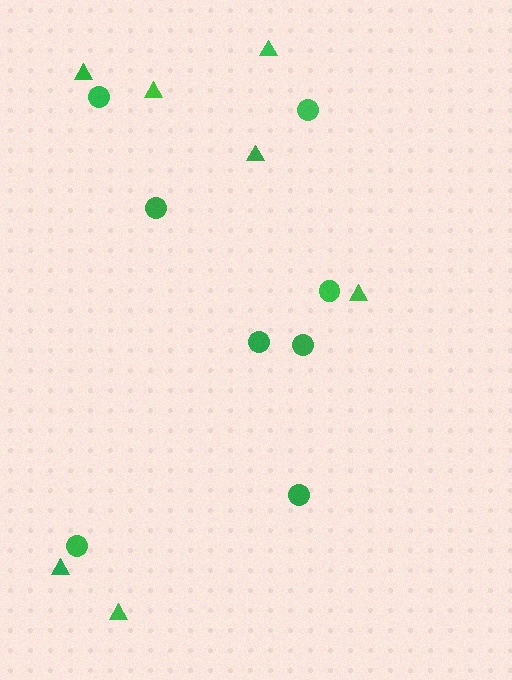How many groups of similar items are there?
There are 2 groups: one group of circles (8) and one group of triangles (7).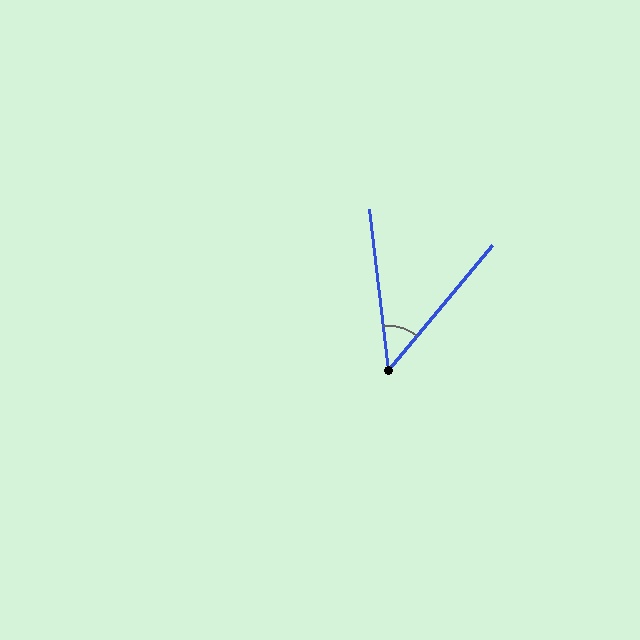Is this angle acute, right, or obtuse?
It is acute.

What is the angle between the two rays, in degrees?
Approximately 47 degrees.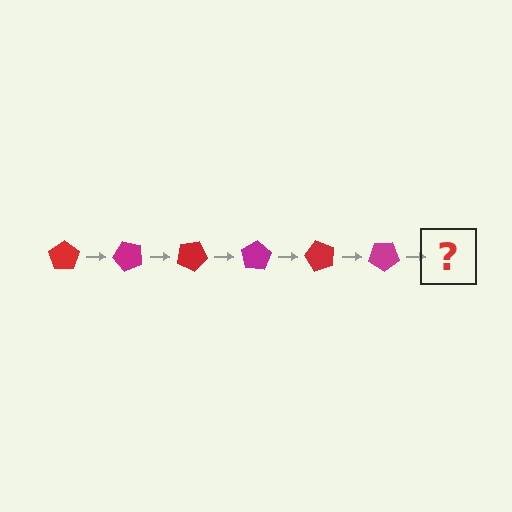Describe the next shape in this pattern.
It should be a red pentagon, rotated 300 degrees from the start.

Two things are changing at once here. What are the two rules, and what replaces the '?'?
The two rules are that it rotates 50 degrees each step and the color cycles through red and magenta. The '?' should be a red pentagon, rotated 300 degrees from the start.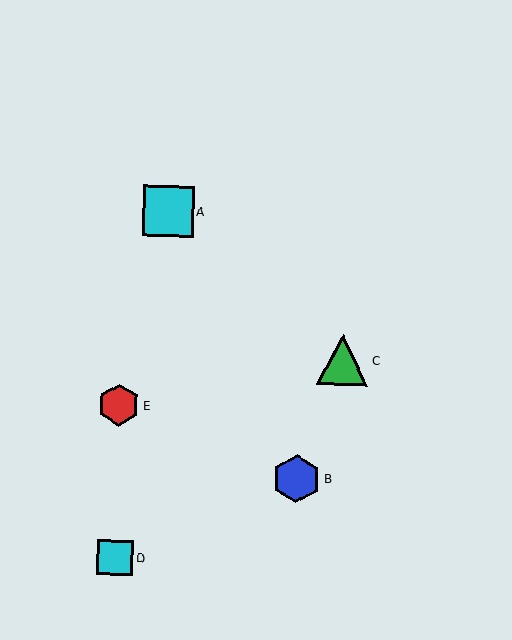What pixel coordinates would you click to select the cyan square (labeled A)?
Click at (168, 212) to select the cyan square A.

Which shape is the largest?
The green triangle (labeled C) is the largest.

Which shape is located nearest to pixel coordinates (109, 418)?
The red hexagon (labeled E) at (119, 405) is nearest to that location.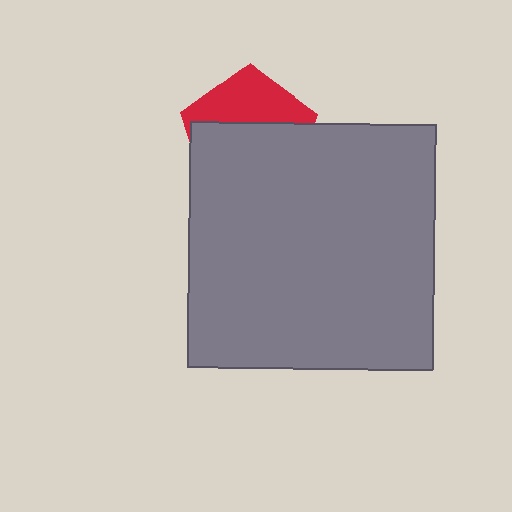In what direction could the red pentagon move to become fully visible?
The red pentagon could move up. That would shift it out from behind the gray square entirely.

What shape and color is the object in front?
The object in front is a gray square.